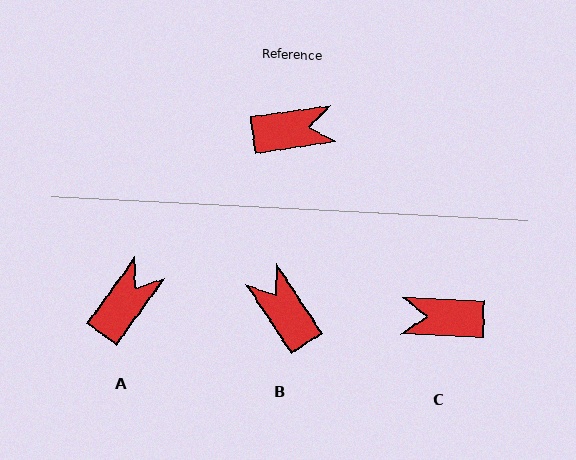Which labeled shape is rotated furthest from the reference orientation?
C, about 170 degrees away.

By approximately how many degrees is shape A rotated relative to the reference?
Approximately 46 degrees counter-clockwise.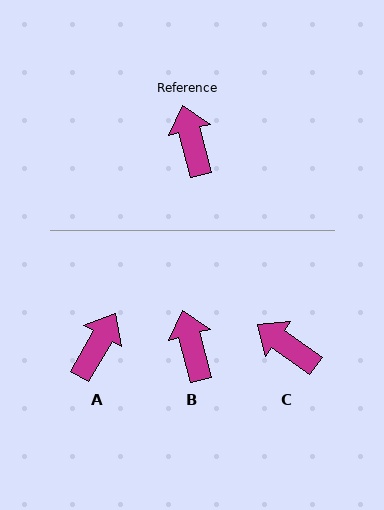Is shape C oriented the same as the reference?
No, it is off by about 40 degrees.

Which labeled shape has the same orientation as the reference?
B.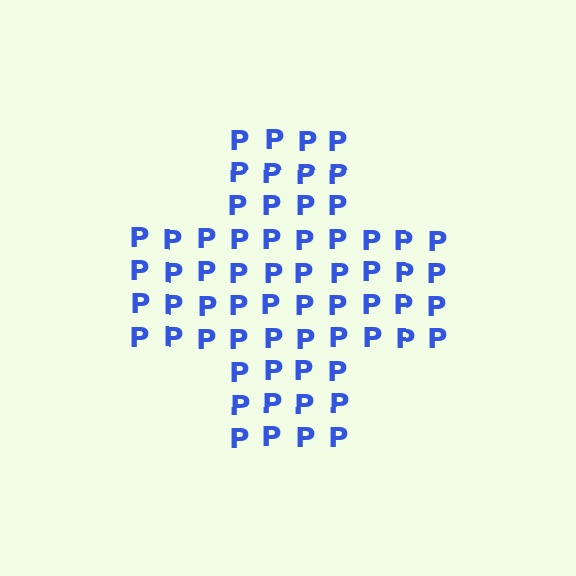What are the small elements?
The small elements are letter P's.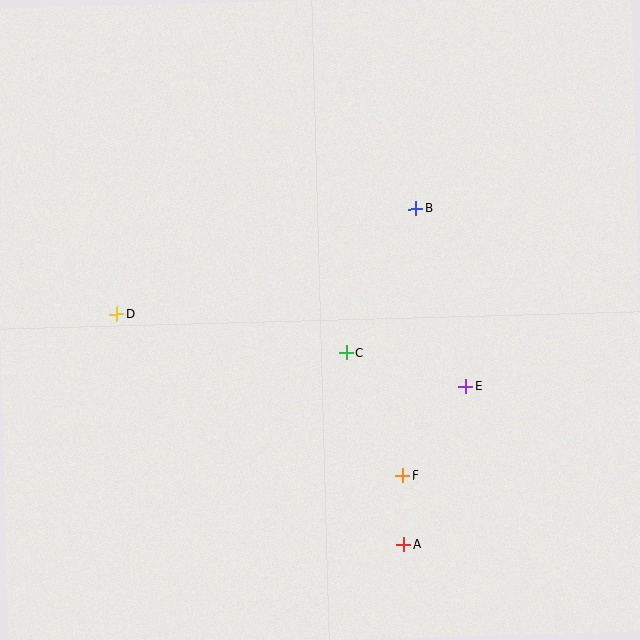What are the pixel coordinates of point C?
Point C is at (346, 353).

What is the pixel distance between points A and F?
The distance between A and F is 69 pixels.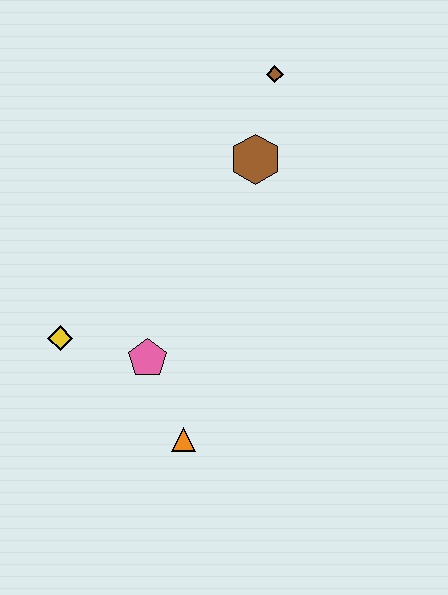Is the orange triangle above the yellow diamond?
No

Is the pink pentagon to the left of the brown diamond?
Yes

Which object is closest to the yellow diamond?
The pink pentagon is closest to the yellow diamond.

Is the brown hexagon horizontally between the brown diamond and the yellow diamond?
Yes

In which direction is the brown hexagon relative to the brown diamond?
The brown hexagon is below the brown diamond.